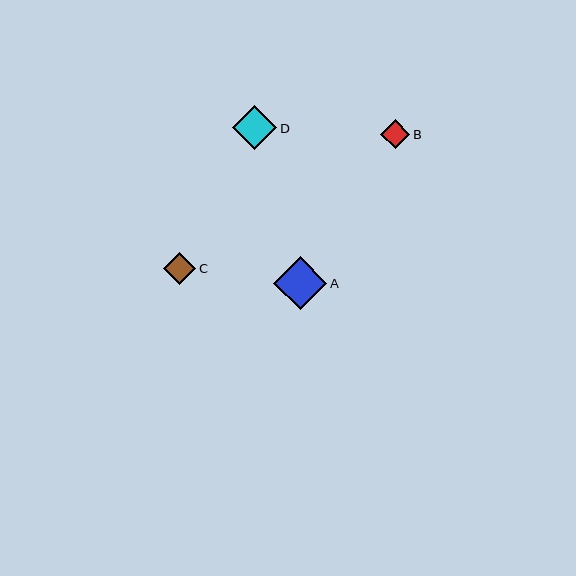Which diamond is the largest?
Diamond A is the largest with a size of approximately 53 pixels.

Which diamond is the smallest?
Diamond B is the smallest with a size of approximately 29 pixels.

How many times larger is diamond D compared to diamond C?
Diamond D is approximately 1.4 times the size of diamond C.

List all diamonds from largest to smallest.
From largest to smallest: A, D, C, B.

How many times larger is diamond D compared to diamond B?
Diamond D is approximately 1.5 times the size of diamond B.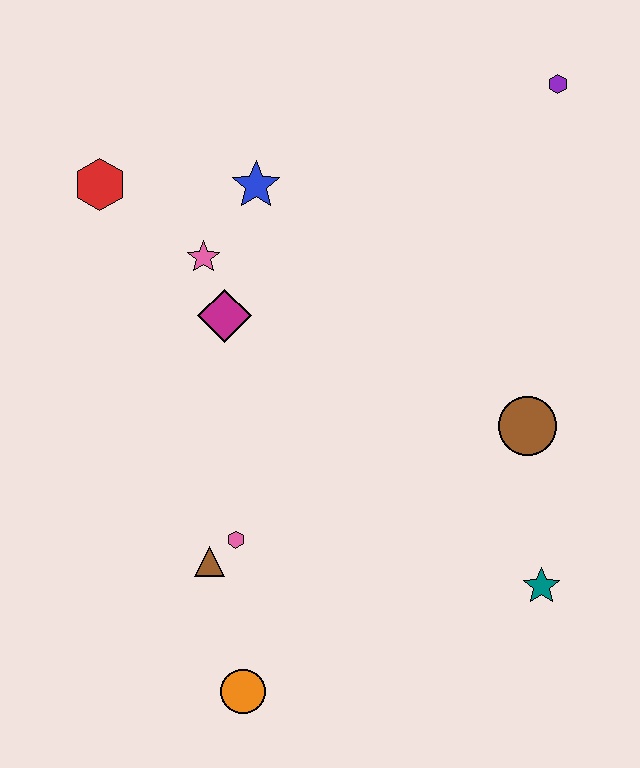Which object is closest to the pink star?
The magenta diamond is closest to the pink star.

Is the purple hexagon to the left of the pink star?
No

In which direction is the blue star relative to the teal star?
The blue star is above the teal star.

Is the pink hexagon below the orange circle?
No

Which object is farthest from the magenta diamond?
The teal star is farthest from the magenta diamond.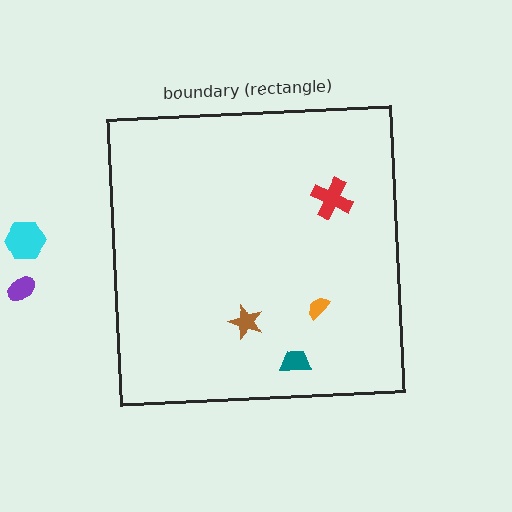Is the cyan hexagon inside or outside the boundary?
Outside.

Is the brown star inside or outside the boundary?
Inside.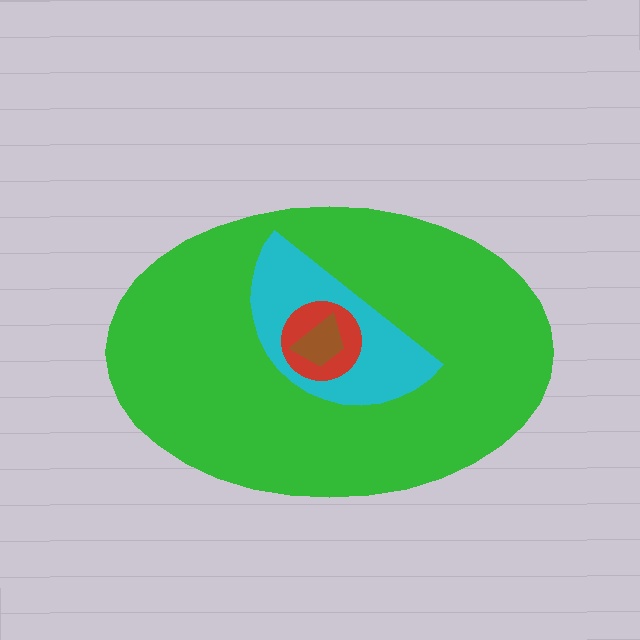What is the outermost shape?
The green ellipse.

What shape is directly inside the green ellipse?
The cyan semicircle.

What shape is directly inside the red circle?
The brown trapezoid.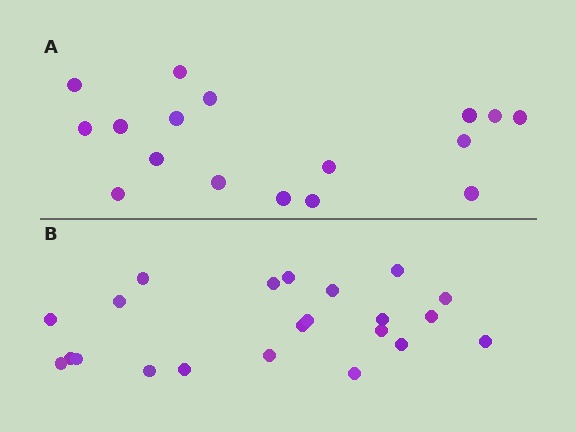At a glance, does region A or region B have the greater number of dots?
Region B (the bottom region) has more dots.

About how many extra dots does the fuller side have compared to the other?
Region B has about 5 more dots than region A.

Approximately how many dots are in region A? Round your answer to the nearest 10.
About 20 dots. (The exact count is 17, which rounds to 20.)